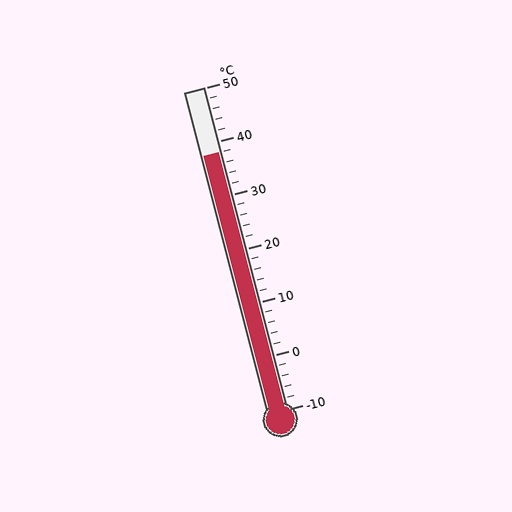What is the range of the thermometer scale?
The thermometer scale ranges from -10°C to 50°C.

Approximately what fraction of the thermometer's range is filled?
The thermometer is filled to approximately 80% of its range.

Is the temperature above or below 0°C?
The temperature is above 0°C.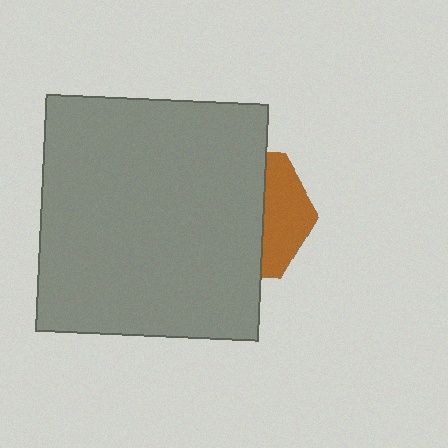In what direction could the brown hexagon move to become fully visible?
The brown hexagon could move right. That would shift it out from behind the gray rectangle entirely.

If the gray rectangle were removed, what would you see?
You would see the complete brown hexagon.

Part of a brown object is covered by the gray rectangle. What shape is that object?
It is a hexagon.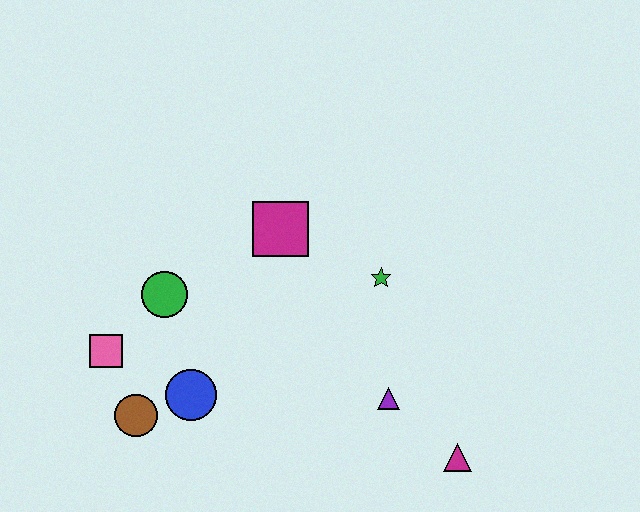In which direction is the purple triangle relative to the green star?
The purple triangle is below the green star.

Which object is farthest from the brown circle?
The magenta triangle is farthest from the brown circle.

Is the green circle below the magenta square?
Yes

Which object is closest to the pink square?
The brown circle is closest to the pink square.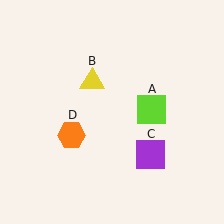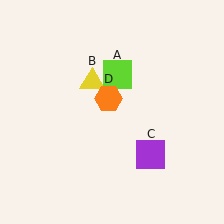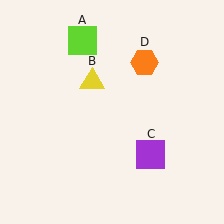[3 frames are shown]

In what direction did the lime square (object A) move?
The lime square (object A) moved up and to the left.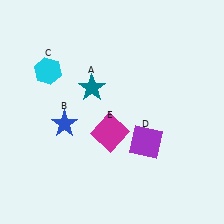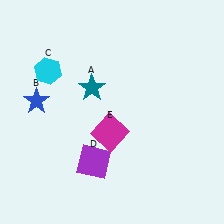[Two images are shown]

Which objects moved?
The objects that moved are: the blue star (B), the purple square (D).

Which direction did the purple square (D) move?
The purple square (D) moved left.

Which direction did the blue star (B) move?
The blue star (B) moved left.